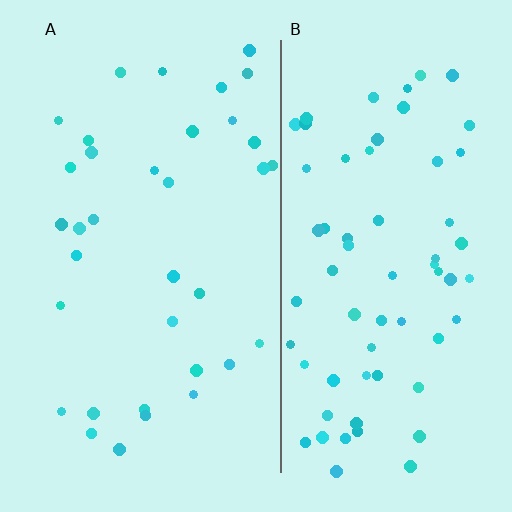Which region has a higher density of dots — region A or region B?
B (the right).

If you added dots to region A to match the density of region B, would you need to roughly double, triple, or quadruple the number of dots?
Approximately double.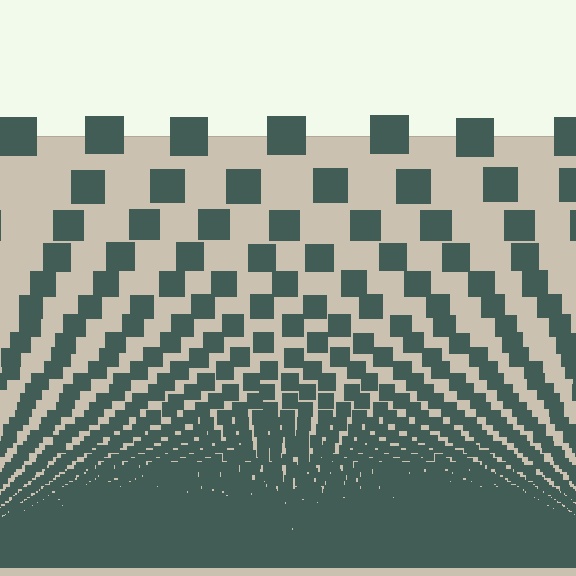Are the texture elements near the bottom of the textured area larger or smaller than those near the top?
Smaller. The gradient is inverted — elements near the bottom are smaller and denser.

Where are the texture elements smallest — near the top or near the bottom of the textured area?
Near the bottom.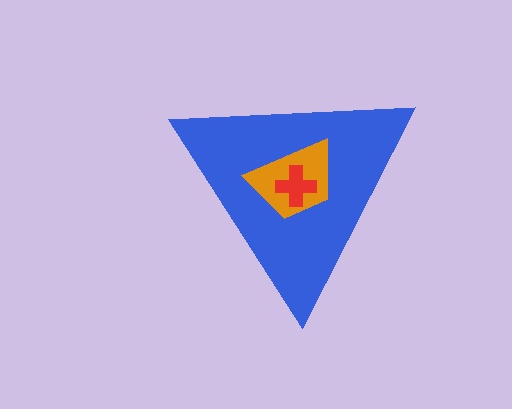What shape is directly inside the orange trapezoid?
The red cross.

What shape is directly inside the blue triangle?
The orange trapezoid.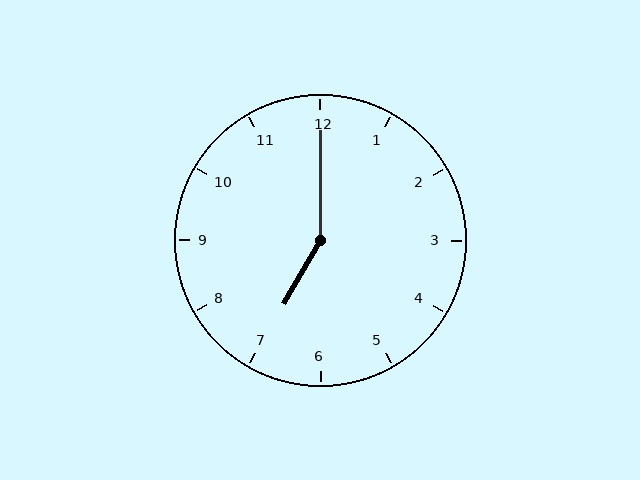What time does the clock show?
7:00.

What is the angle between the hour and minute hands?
Approximately 150 degrees.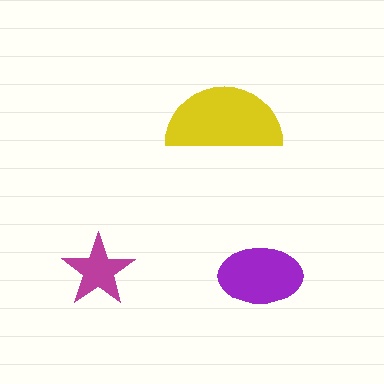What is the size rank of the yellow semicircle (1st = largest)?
1st.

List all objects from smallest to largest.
The magenta star, the purple ellipse, the yellow semicircle.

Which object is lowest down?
The purple ellipse is bottommost.